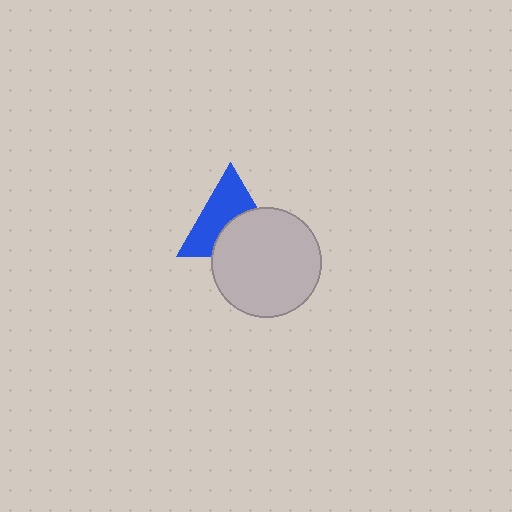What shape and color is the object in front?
The object in front is a light gray circle.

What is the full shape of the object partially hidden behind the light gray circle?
The partially hidden object is a blue triangle.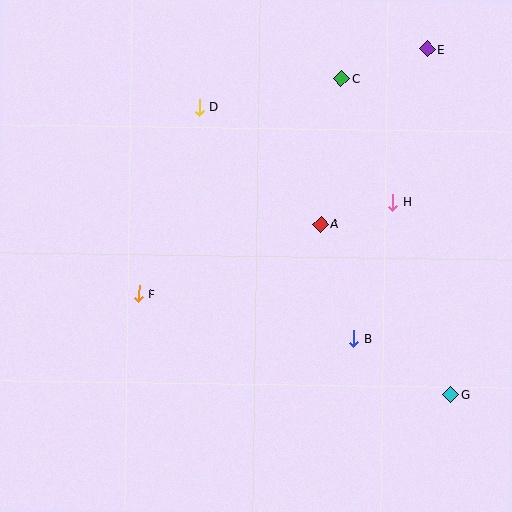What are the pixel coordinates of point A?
Point A is at (321, 224).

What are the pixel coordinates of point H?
Point H is at (393, 202).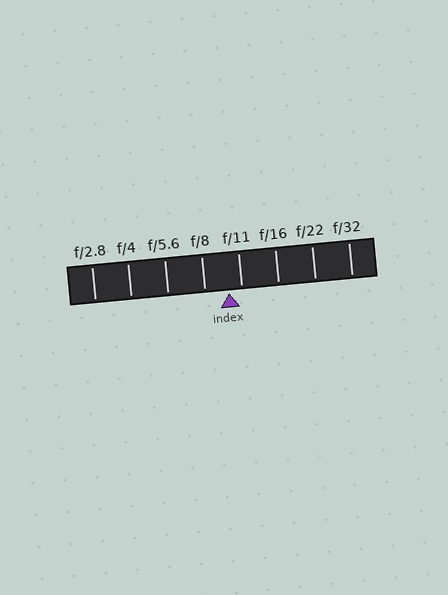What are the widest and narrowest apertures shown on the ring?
The widest aperture shown is f/2.8 and the narrowest is f/32.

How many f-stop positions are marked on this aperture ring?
There are 8 f-stop positions marked.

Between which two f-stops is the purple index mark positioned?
The index mark is between f/8 and f/11.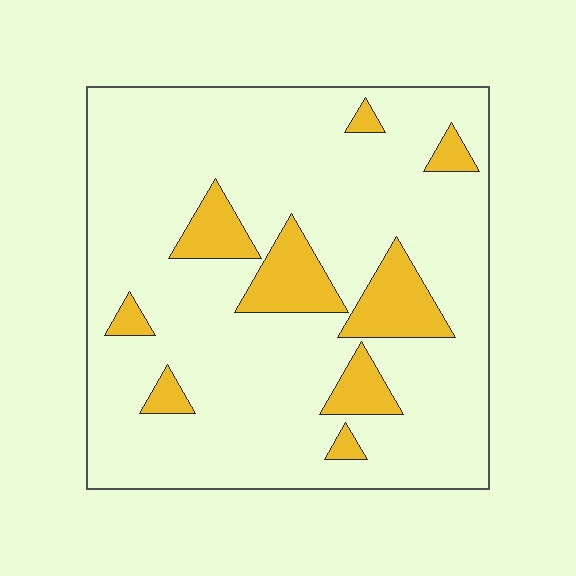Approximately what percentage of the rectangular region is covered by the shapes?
Approximately 15%.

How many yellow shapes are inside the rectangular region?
9.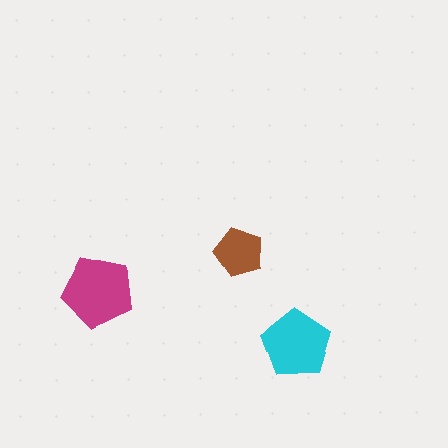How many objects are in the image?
There are 3 objects in the image.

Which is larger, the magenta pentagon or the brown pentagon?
The magenta one.